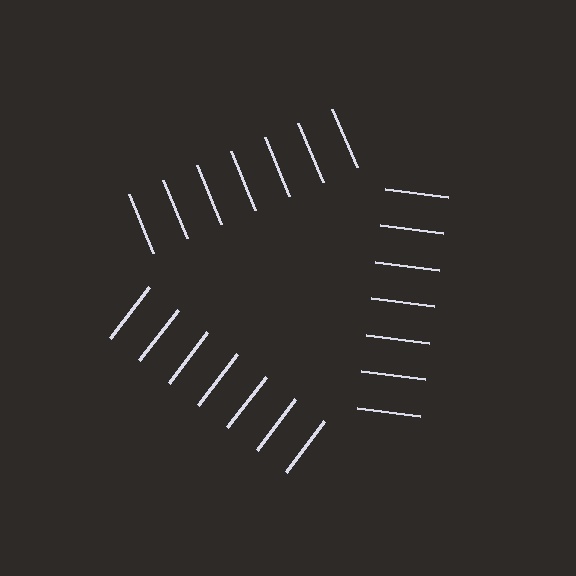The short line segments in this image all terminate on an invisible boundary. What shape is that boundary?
An illusory triangle — the line segments terminate on its edges but no continuous stroke is drawn.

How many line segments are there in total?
21 — 7 along each of the 3 edges.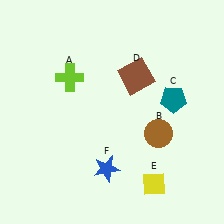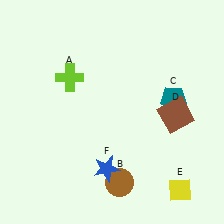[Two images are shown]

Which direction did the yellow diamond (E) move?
The yellow diamond (E) moved right.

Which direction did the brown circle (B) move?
The brown circle (B) moved down.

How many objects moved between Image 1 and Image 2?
3 objects moved between the two images.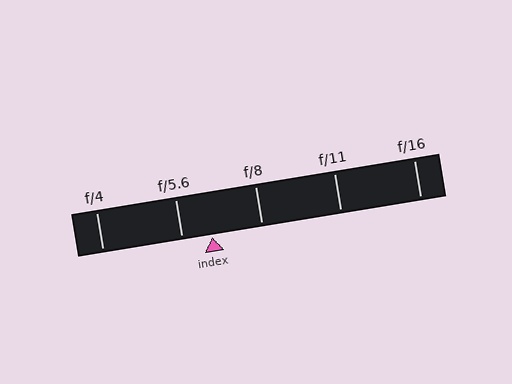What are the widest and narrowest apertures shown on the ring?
The widest aperture shown is f/4 and the narrowest is f/16.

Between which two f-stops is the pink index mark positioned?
The index mark is between f/5.6 and f/8.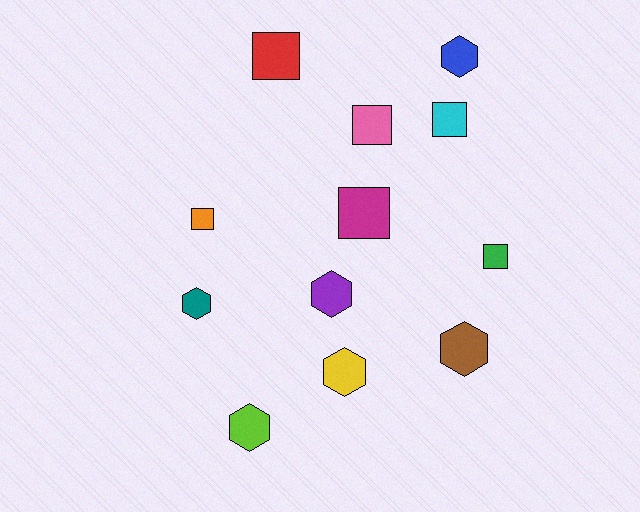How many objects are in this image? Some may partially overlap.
There are 12 objects.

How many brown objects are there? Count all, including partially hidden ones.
There is 1 brown object.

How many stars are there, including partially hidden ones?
There are no stars.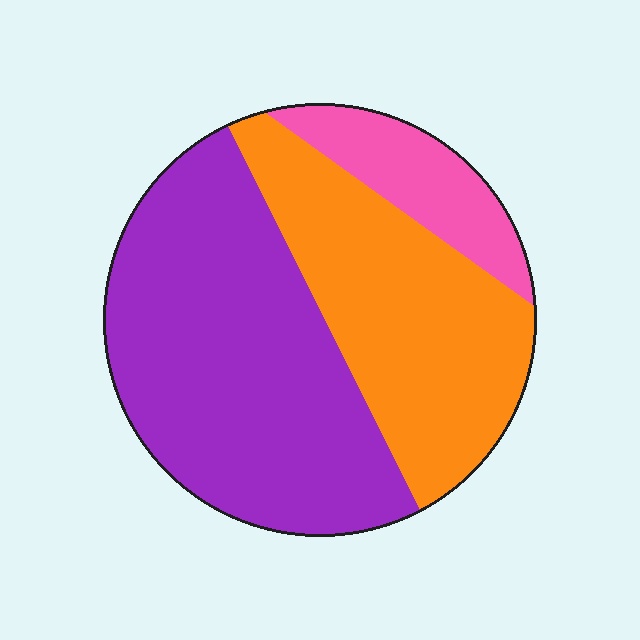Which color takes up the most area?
Purple, at roughly 50%.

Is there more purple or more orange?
Purple.